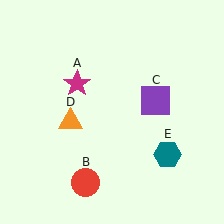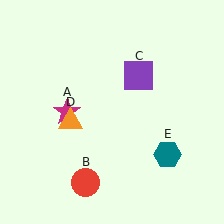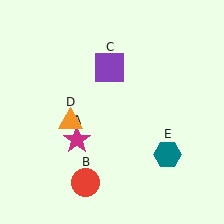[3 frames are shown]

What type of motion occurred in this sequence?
The magenta star (object A), purple square (object C) rotated counterclockwise around the center of the scene.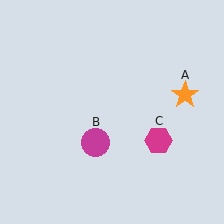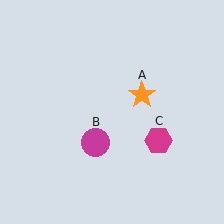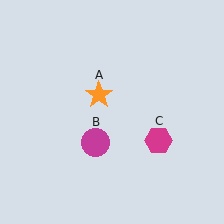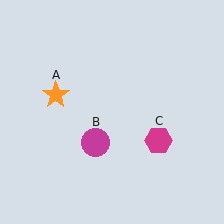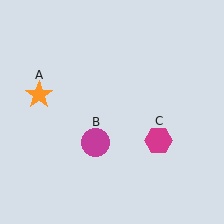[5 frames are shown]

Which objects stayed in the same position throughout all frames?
Magenta circle (object B) and magenta hexagon (object C) remained stationary.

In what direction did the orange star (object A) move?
The orange star (object A) moved left.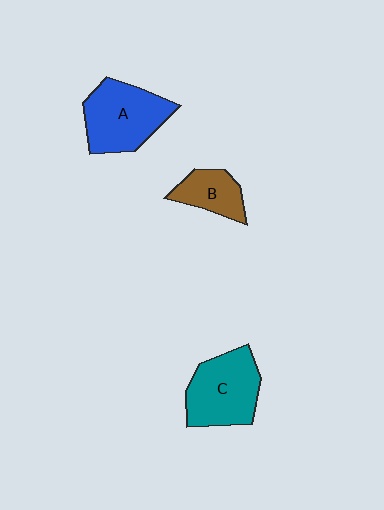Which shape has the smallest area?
Shape B (brown).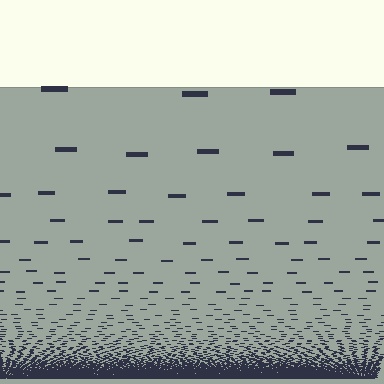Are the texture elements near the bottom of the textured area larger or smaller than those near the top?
Smaller. The gradient is inverted — elements near the bottom are smaller and denser.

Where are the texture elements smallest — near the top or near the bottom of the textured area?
Near the bottom.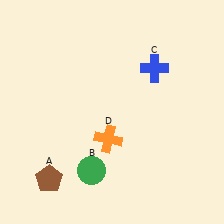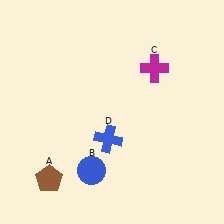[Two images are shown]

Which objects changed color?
B changed from green to blue. C changed from blue to magenta. D changed from orange to blue.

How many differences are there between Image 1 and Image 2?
There are 3 differences between the two images.